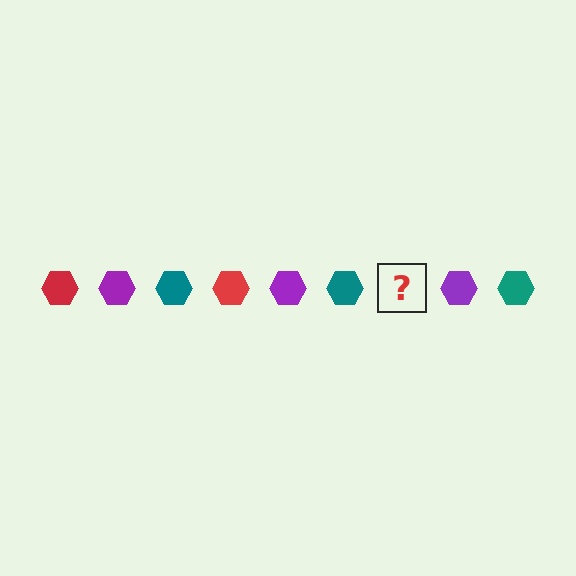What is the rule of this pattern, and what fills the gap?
The rule is that the pattern cycles through red, purple, teal hexagons. The gap should be filled with a red hexagon.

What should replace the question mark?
The question mark should be replaced with a red hexagon.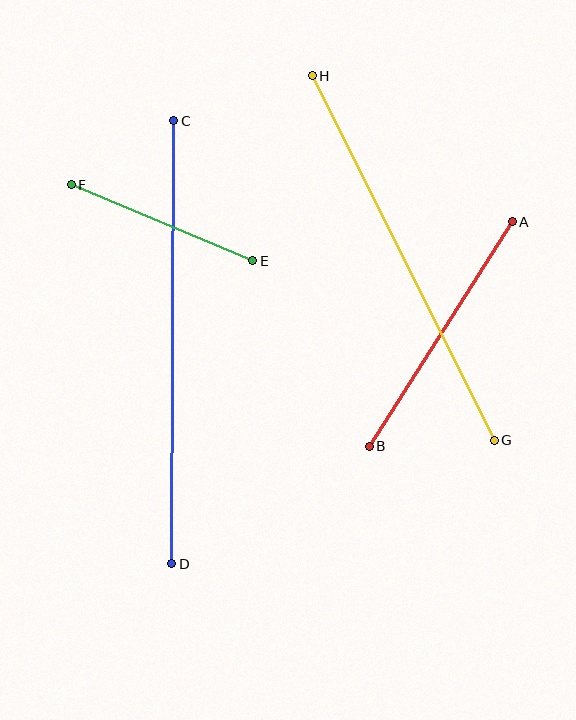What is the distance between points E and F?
The distance is approximately 197 pixels.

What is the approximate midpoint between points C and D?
The midpoint is at approximately (173, 342) pixels.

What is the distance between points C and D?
The distance is approximately 443 pixels.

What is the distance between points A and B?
The distance is approximately 266 pixels.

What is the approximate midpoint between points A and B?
The midpoint is at approximately (441, 334) pixels.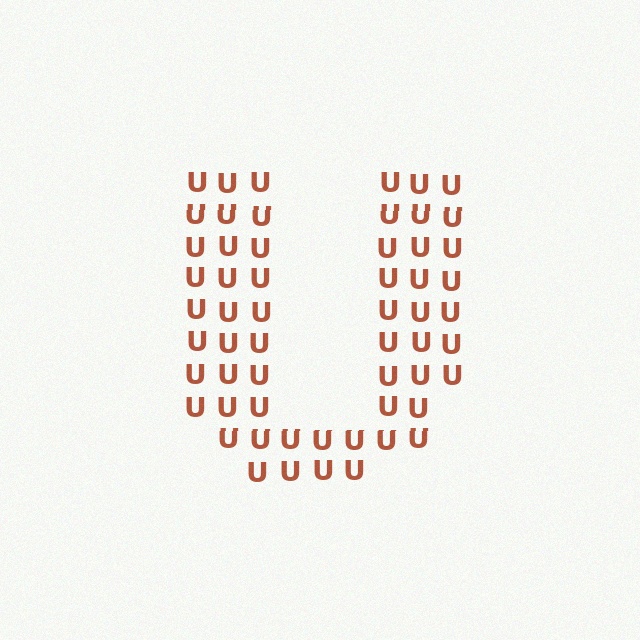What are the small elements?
The small elements are letter U's.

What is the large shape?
The large shape is the letter U.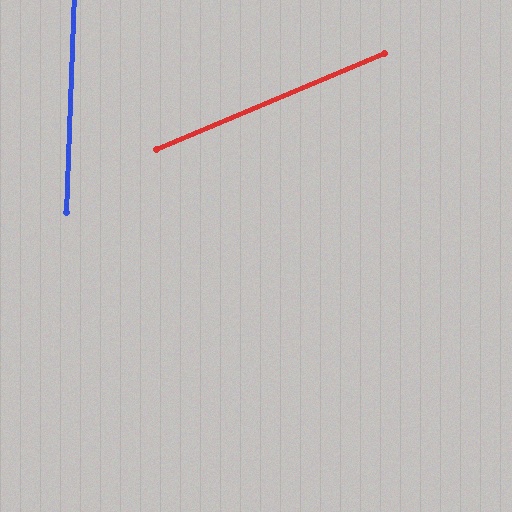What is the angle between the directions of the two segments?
Approximately 65 degrees.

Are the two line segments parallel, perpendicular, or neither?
Neither parallel nor perpendicular — they differ by about 65°.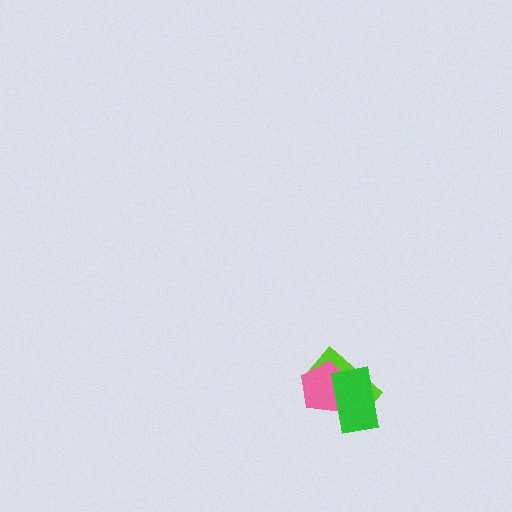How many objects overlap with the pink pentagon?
2 objects overlap with the pink pentagon.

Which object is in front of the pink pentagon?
The green rectangle is in front of the pink pentagon.